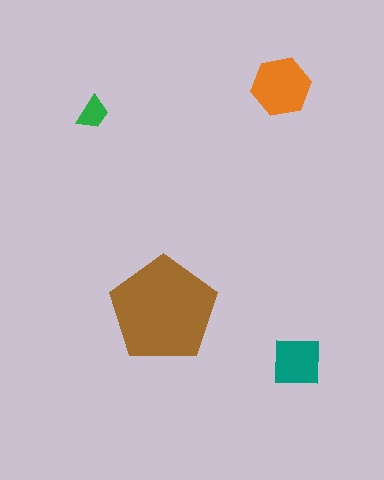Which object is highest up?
The orange hexagon is topmost.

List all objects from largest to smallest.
The brown pentagon, the orange hexagon, the teal square, the green trapezoid.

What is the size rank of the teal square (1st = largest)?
3rd.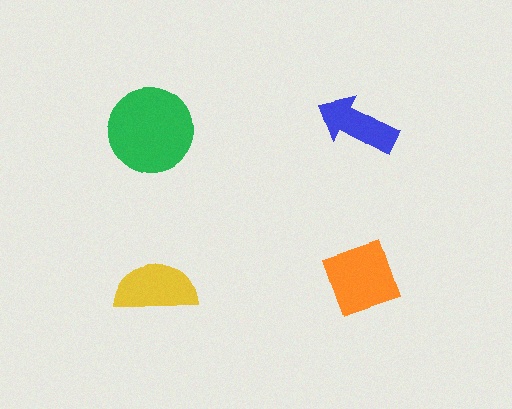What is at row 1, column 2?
A blue arrow.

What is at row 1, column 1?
A green circle.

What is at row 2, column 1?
A yellow semicircle.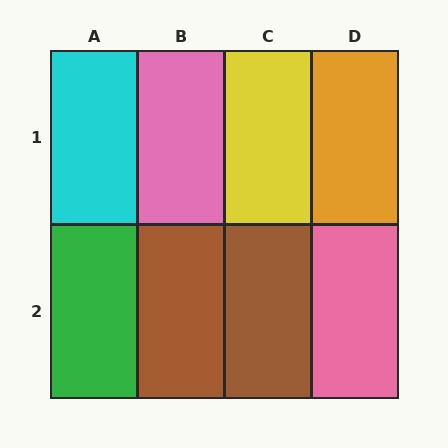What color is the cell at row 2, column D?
Pink.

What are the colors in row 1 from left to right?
Cyan, pink, yellow, orange.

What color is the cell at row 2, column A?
Green.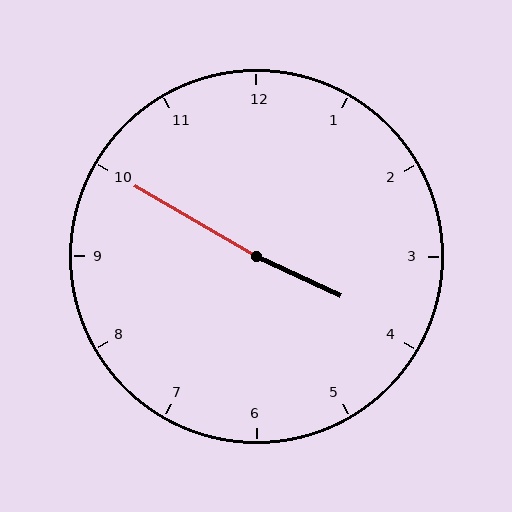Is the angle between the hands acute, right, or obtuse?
It is obtuse.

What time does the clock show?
3:50.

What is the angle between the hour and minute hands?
Approximately 175 degrees.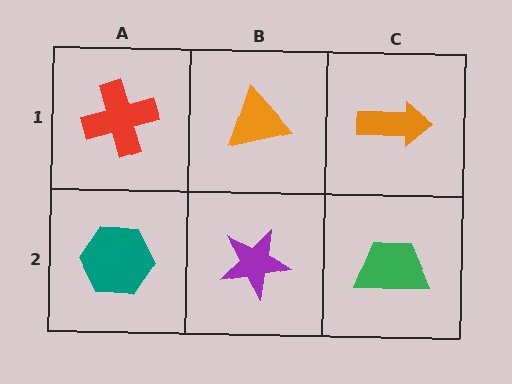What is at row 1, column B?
An orange triangle.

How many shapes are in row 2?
3 shapes.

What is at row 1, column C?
An orange arrow.